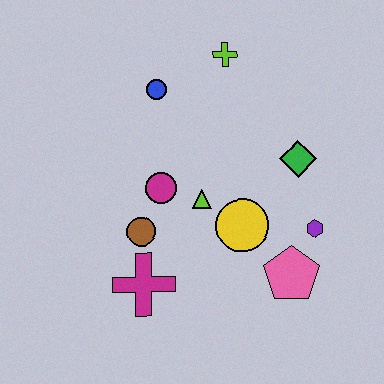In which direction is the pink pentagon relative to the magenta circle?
The pink pentagon is to the right of the magenta circle.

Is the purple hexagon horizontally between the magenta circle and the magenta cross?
No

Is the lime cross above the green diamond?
Yes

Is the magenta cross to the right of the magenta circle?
No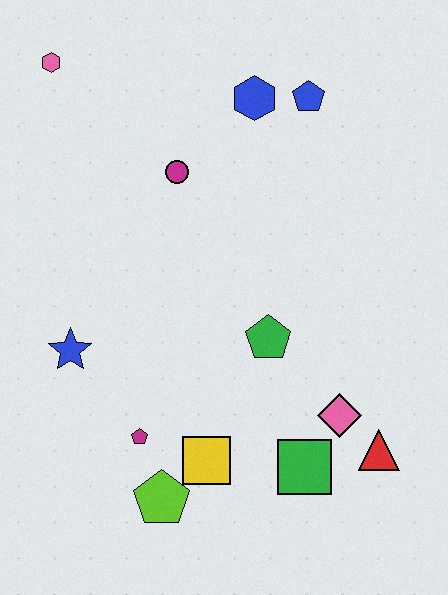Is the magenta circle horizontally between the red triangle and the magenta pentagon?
Yes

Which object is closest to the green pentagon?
The pink diamond is closest to the green pentagon.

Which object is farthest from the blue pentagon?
The lime pentagon is farthest from the blue pentagon.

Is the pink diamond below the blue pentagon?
Yes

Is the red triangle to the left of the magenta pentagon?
No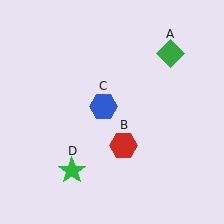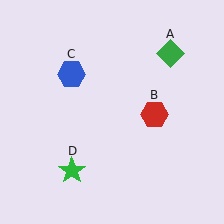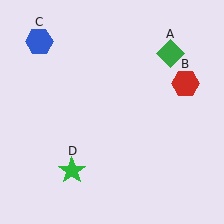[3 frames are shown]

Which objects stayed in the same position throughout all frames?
Green diamond (object A) and green star (object D) remained stationary.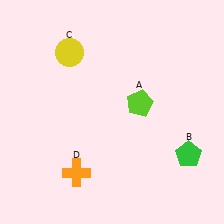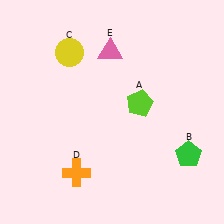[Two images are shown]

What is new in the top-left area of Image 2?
A pink triangle (E) was added in the top-left area of Image 2.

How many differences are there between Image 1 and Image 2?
There is 1 difference between the two images.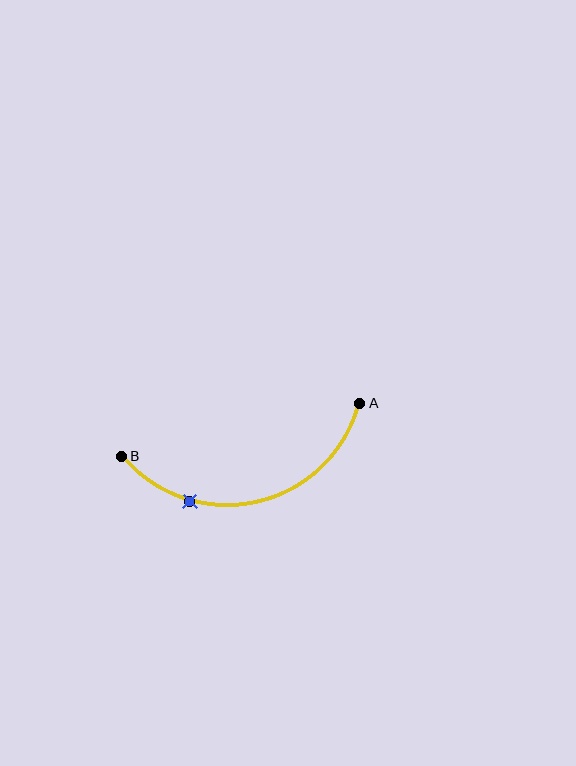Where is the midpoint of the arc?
The arc midpoint is the point on the curve farthest from the straight line joining A and B. It sits below that line.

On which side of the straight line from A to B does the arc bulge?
The arc bulges below the straight line connecting A and B.